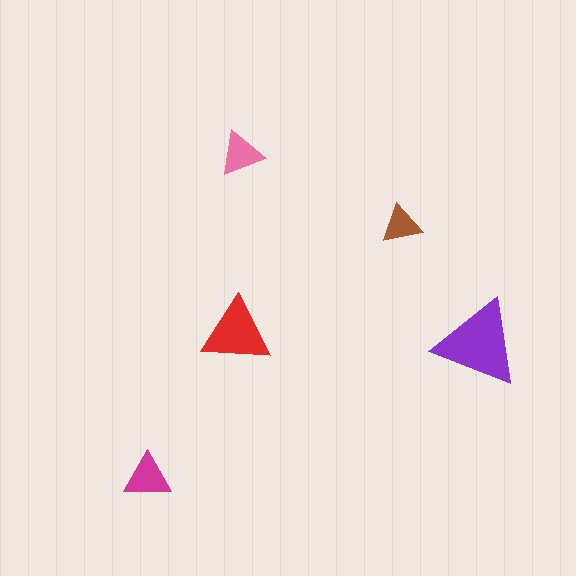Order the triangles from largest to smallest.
the purple one, the red one, the magenta one, the pink one, the brown one.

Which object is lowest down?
The magenta triangle is bottommost.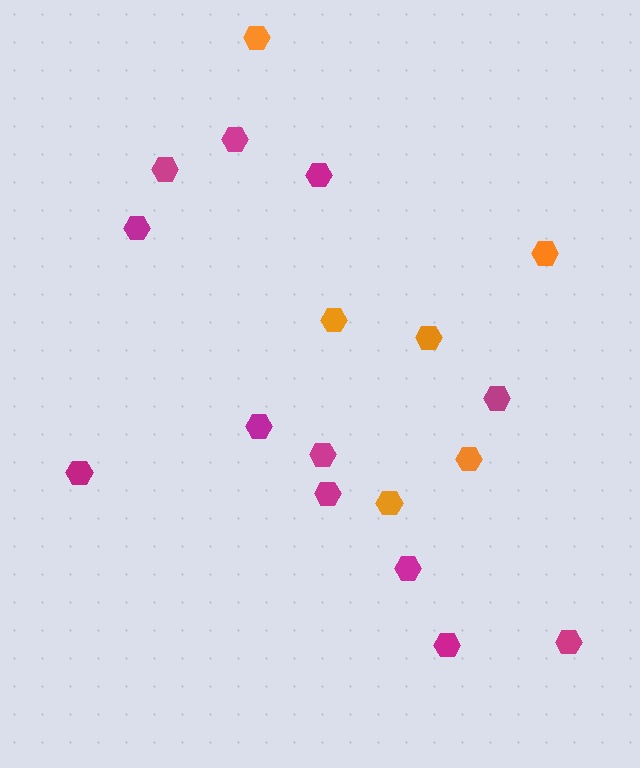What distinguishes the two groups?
There are 2 groups: one group of magenta hexagons (12) and one group of orange hexagons (6).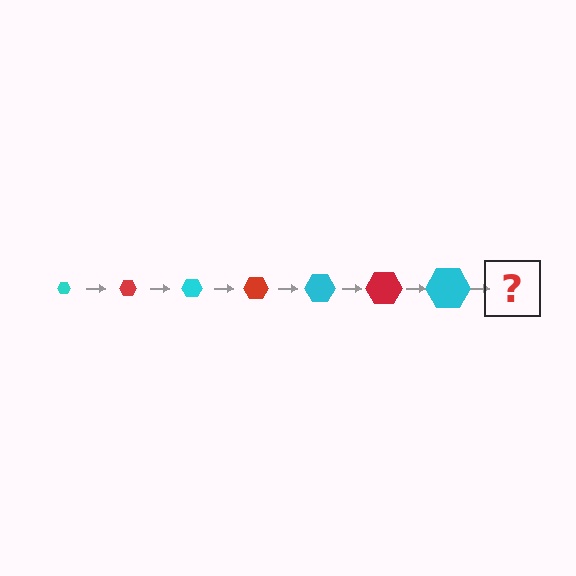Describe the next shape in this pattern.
It should be a red hexagon, larger than the previous one.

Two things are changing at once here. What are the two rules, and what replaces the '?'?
The two rules are that the hexagon grows larger each step and the color cycles through cyan and red. The '?' should be a red hexagon, larger than the previous one.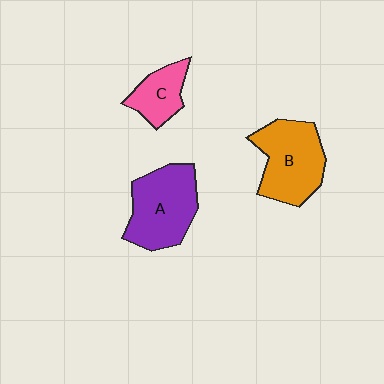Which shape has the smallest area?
Shape C (pink).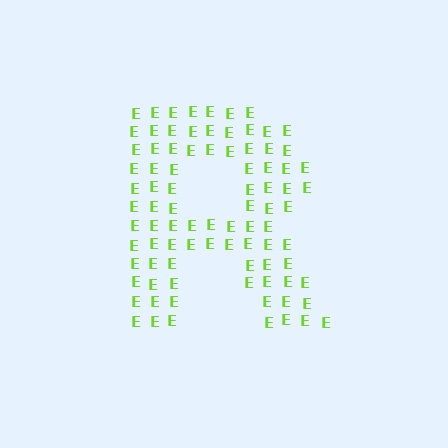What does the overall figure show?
The overall figure shows the letter R.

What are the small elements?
The small elements are letter E's.